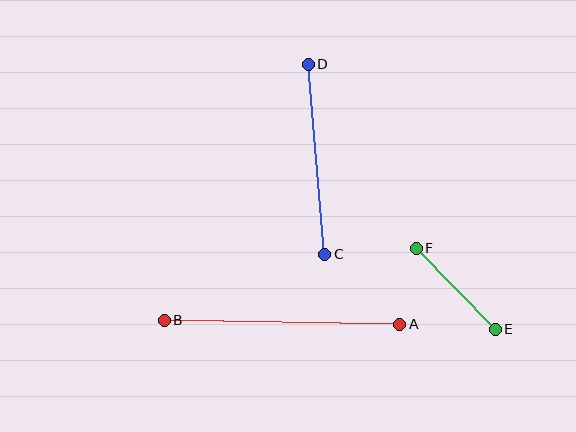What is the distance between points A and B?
The distance is approximately 235 pixels.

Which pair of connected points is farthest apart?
Points A and B are farthest apart.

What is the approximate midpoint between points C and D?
The midpoint is at approximately (316, 159) pixels.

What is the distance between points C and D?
The distance is approximately 191 pixels.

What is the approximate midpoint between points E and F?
The midpoint is at approximately (456, 289) pixels.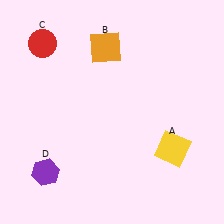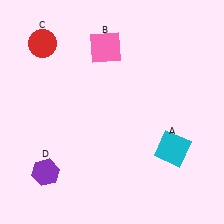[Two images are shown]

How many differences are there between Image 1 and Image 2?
There are 2 differences between the two images.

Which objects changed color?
A changed from yellow to cyan. B changed from orange to pink.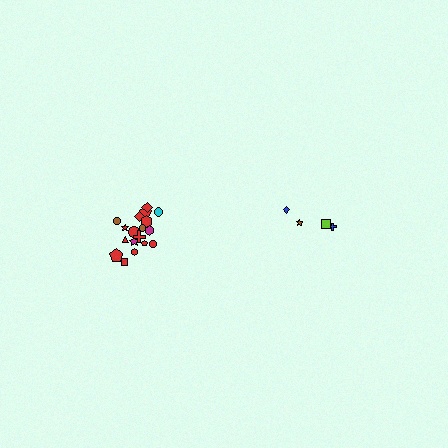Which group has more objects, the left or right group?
The left group.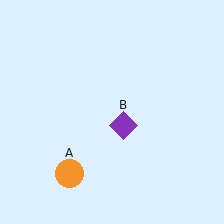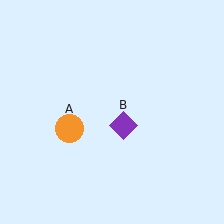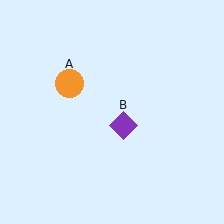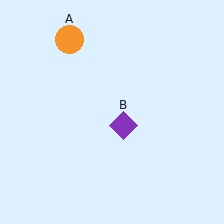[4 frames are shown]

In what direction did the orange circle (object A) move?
The orange circle (object A) moved up.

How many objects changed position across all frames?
1 object changed position: orange circle (object A).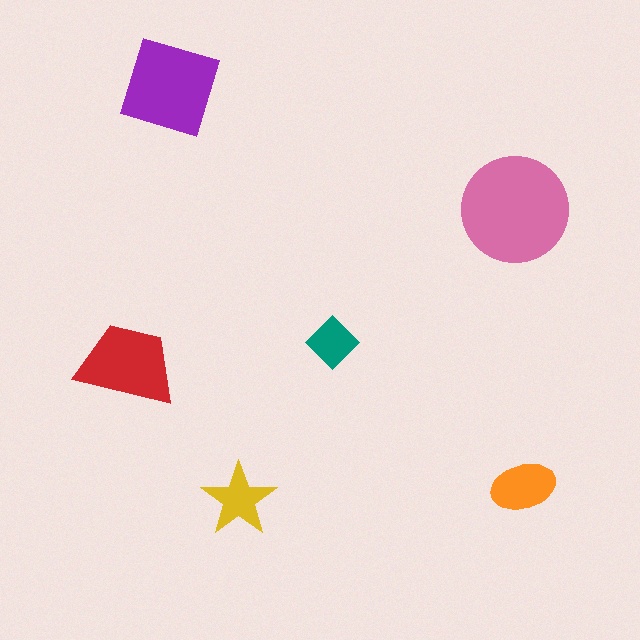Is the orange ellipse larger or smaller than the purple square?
Smaller.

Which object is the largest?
The pink circle.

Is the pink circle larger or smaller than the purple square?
Larger.